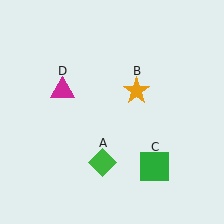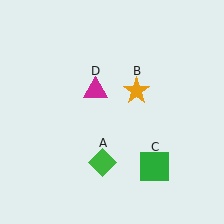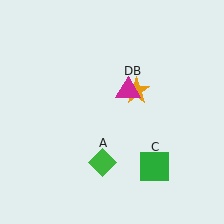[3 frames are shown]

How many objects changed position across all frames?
1 object changed position: magenta triangle (object D).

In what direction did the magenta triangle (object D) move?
The magenta triangle (object D) moved right.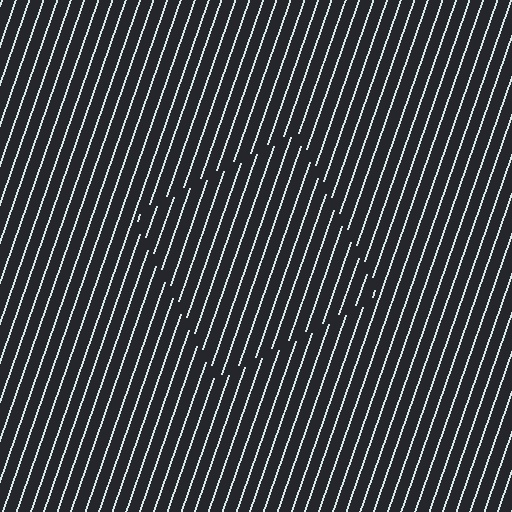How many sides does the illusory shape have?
4 sides — the line-ends trace a square.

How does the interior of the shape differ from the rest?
The interior of the shape contains the same grating, shifted by half a period — the contour is defined by the phase discontinuity where line-ends from the inner and outer gratings abut.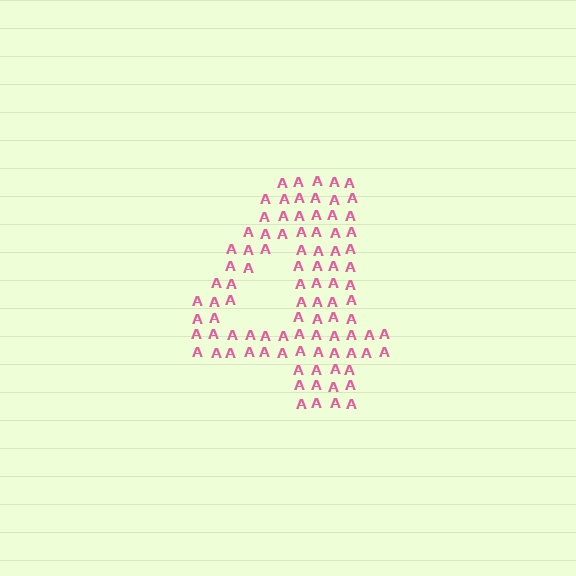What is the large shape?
The large shape is the digit 4.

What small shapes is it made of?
It is made of small letter A's.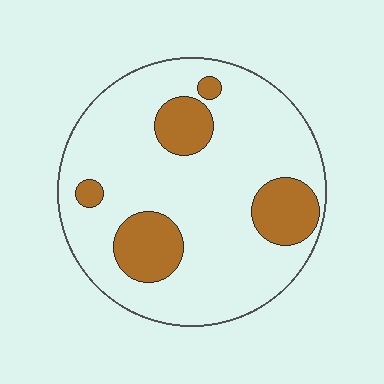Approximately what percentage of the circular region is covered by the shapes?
Approximately 20%.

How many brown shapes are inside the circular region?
5.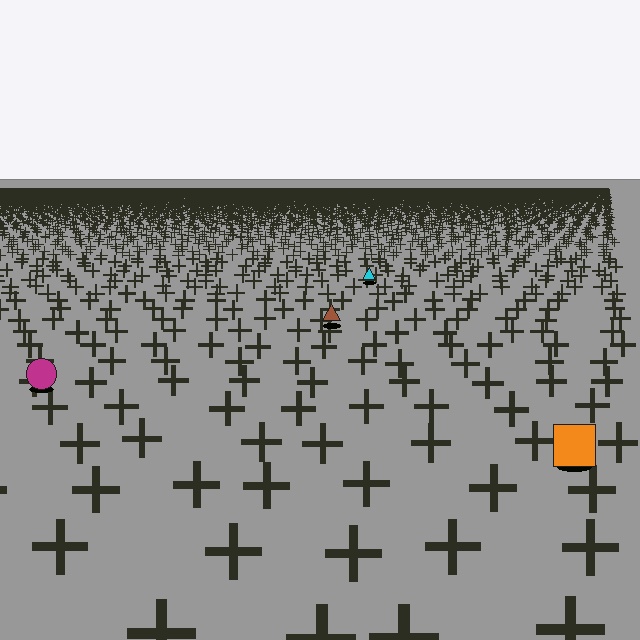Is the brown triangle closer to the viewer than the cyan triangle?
Yes. The brown triangle is closer — you can tell from the texture gradient: the ground texture is coarser near it.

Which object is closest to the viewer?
The orange square is closest. The texture marks near it are larger and more spread out.